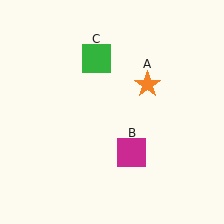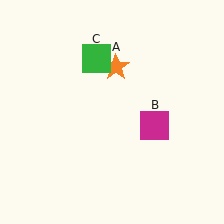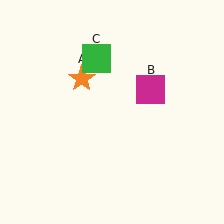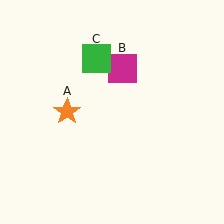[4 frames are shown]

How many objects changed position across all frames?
2 objects changed position: orange star (object A), magenta square (object B).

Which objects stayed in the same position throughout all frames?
Green square (object C) remained stationary.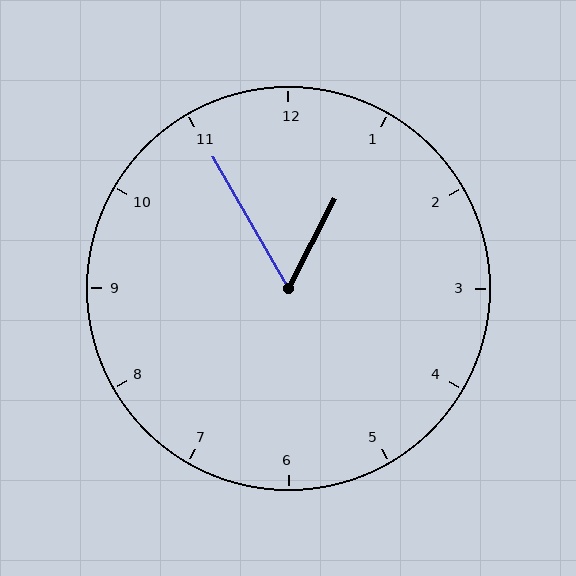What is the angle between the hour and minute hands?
Approximately 58 degrees.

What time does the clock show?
12:55.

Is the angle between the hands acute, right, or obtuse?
It is acute.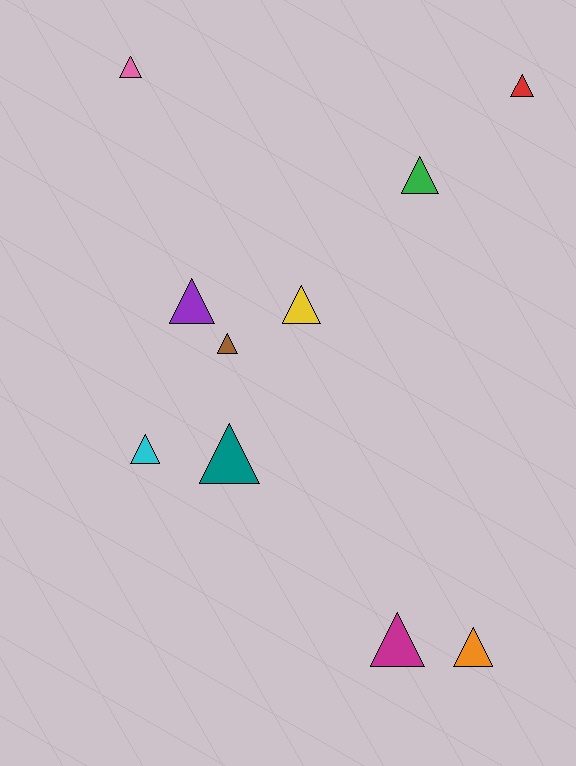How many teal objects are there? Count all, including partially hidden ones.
There is 1 teal object.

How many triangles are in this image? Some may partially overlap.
There are 10 triangles.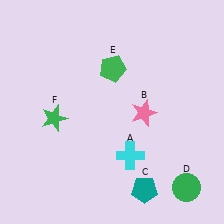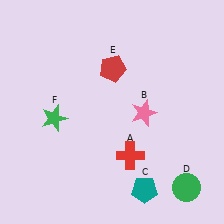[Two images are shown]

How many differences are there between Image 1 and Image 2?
There are 2 differences between the two images.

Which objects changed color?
A changed from cyan to red. E changed from green to red.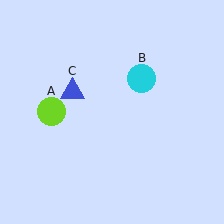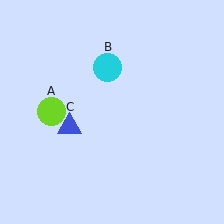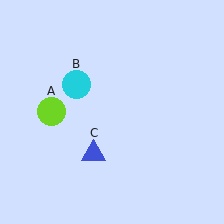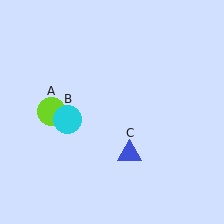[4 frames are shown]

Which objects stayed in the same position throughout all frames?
Lime circle (object A) remained stationary.